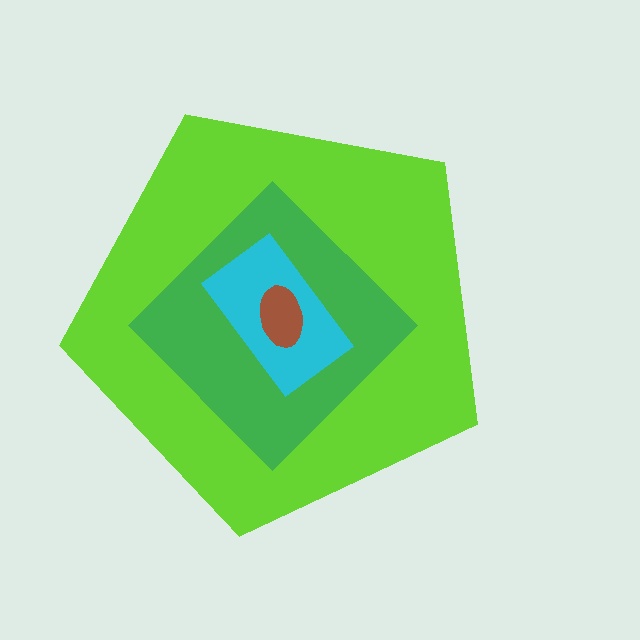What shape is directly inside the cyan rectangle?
The brown ellipse.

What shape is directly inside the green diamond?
The cyan rectangle.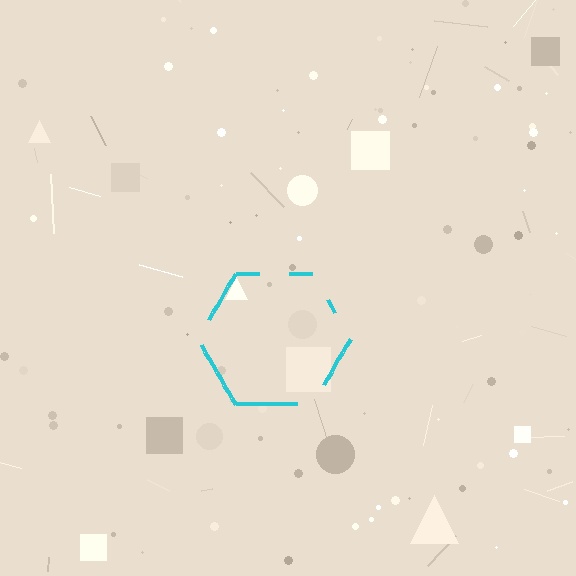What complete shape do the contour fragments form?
The contour fragments form a hexagon.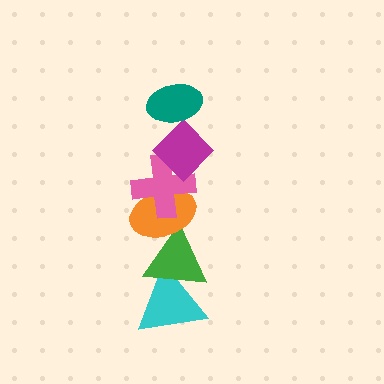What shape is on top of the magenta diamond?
The teal ellipse is on top of the magenta diamond.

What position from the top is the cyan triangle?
The cyan triangle is 6th from the top.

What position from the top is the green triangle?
The green triangle is 5th from the top.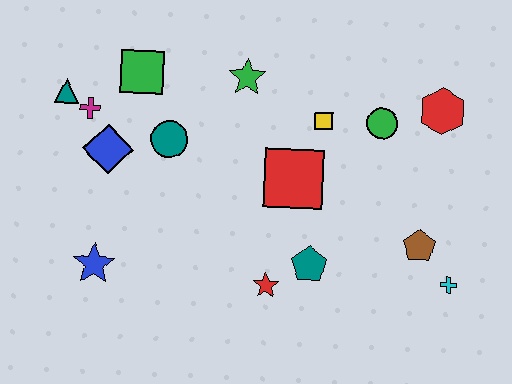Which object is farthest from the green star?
The cyan cross is farthest from the green star.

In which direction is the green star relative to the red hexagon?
The green star is to the left of the red hexagon.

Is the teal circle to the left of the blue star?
No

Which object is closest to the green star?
The yellow square is closest to the green star.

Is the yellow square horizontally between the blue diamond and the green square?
No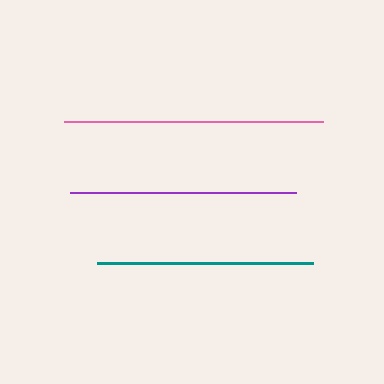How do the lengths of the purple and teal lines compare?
The purple and teal lines are approximately the same length.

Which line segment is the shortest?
The teal line is the shortest at approximately 217 pixels.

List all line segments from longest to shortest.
From longest to shortest: pink, purple, teal.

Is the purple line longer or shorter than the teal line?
The purple line is longer than the teal line.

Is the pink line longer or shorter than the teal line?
The pink line is longer than the teal line.